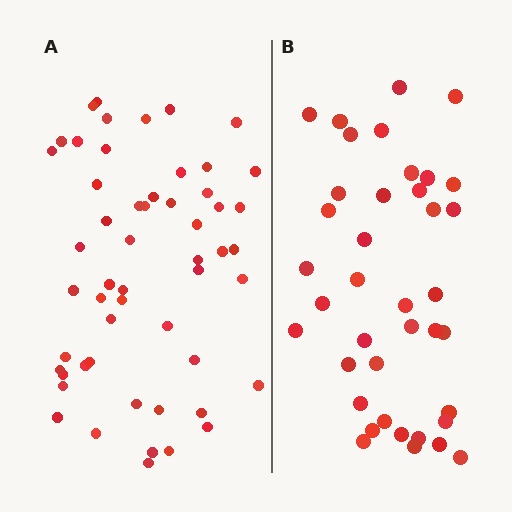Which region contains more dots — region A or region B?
Region A (the left region) has more dots.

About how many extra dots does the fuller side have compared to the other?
Region A has approximately 15 more dots than region B.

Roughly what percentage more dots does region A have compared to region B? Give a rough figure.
About 40% more.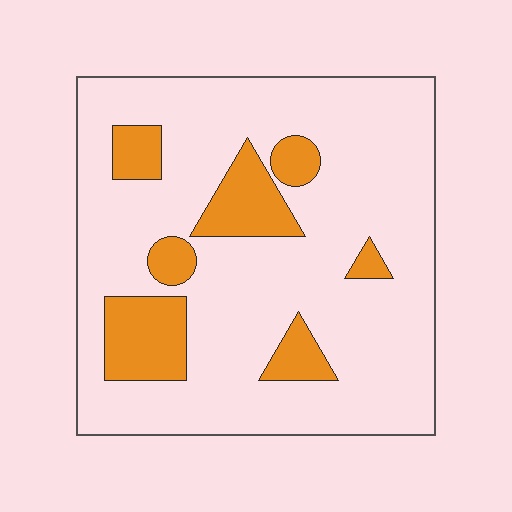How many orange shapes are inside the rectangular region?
7.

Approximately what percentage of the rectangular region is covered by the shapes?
Approximately 20%.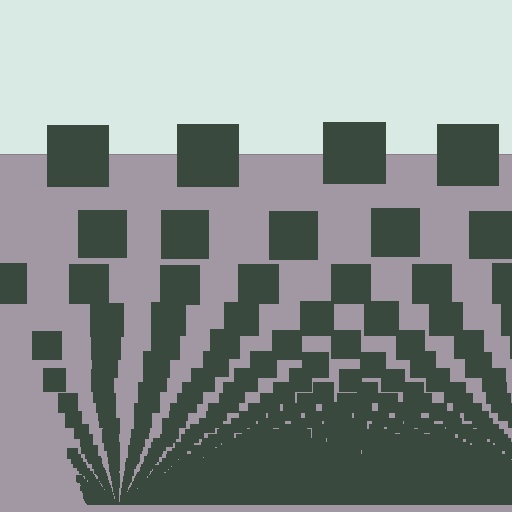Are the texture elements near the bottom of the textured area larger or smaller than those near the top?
Smaller. The gradient is inverted — elements near the bottom are smaller and denser.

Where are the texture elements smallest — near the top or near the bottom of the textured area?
Near the bottom.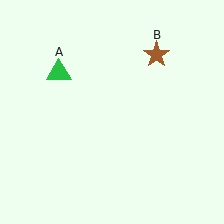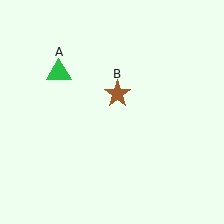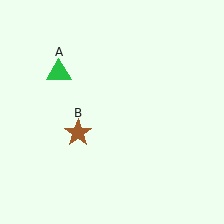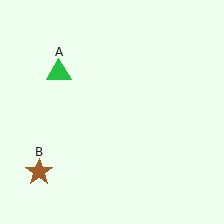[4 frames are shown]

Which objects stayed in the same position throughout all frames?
Green triangle (object A) remained stationary.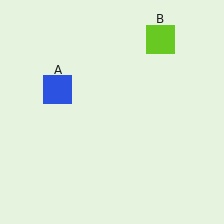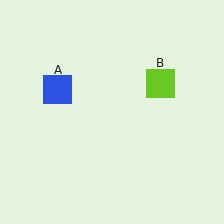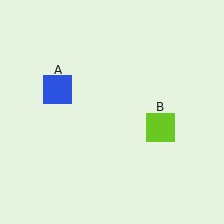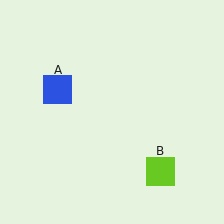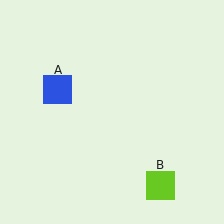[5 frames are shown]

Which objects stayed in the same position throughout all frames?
Blue square (object A) remained stationary.